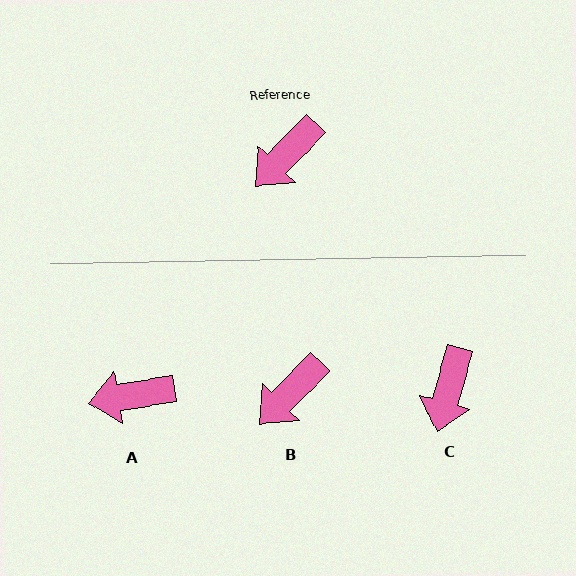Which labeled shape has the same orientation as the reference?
B.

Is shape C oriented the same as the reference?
No, it is off by about 29 degrees.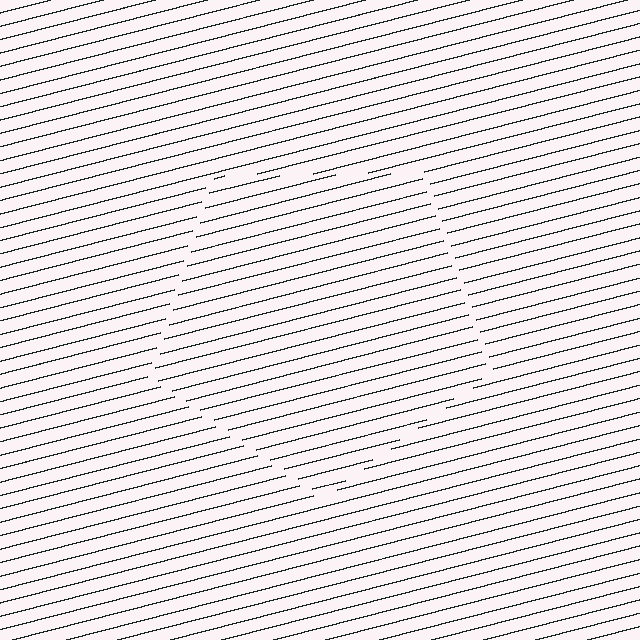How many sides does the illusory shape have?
5 sides — the line-ends trace a pentagon.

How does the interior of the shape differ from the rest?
The interior of the shape contains the same grating, shifted by half a period — the contour is defined by the phase discontinuity where line-ends from the inner and outer gratings abut.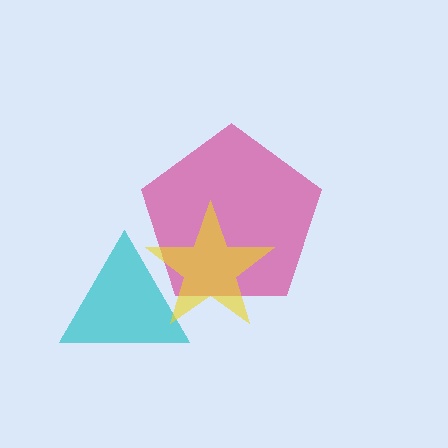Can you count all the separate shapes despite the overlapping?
Yes, there are 3 separate shapes.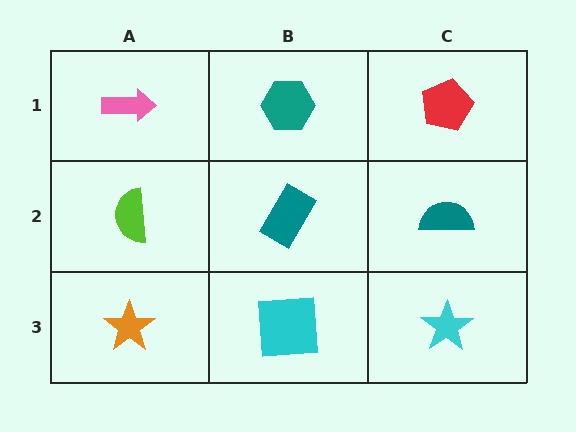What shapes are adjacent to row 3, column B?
A teal rectangle (row 2, column B), an orange star (row 3, column A), a cyan star (row 3, column C).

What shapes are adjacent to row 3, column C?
A teal semicircle (row 2, column C), a cyan square (row 3, column B).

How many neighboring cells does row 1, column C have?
2.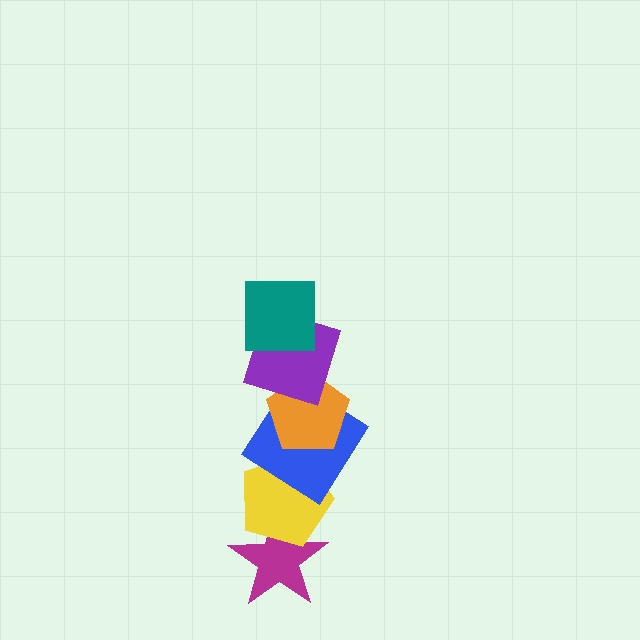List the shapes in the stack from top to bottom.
From top to bottom: the teal square, the purple square, the orange pentagon, the blue diamond, the yellow pentagon, the magenta star.